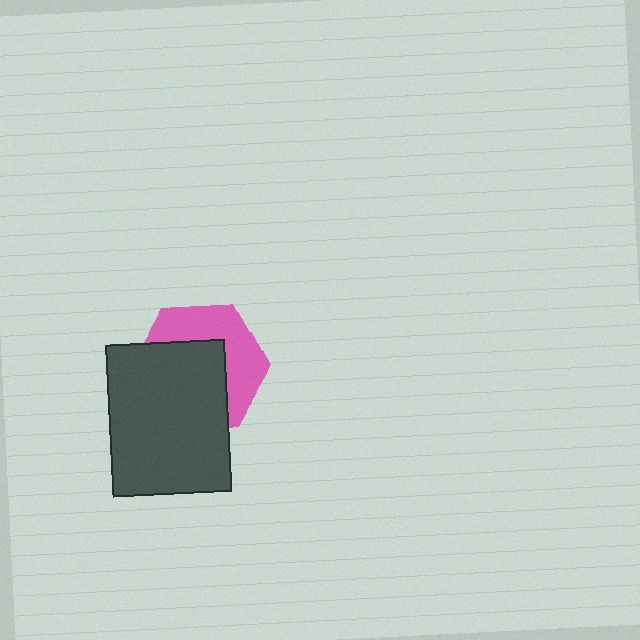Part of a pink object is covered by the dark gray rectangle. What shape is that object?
It is a hexagon.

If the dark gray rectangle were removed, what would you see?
You would see the complete pink hexagon.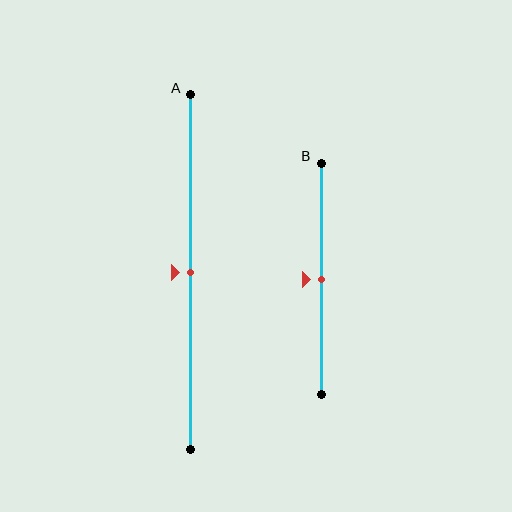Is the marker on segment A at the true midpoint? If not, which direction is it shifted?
Yes, the marker on segment A is at the true midpoint.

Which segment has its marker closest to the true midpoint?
Segment A has its marker closest to the true midpoint.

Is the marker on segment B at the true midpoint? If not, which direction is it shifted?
Yes, the marker on segment B is at the true midpoint.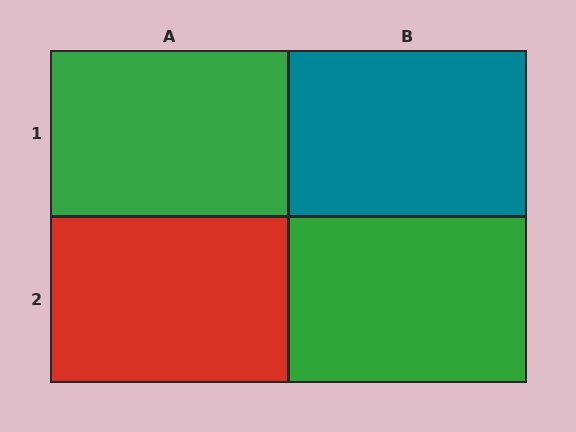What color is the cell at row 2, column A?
Red.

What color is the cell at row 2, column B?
Green.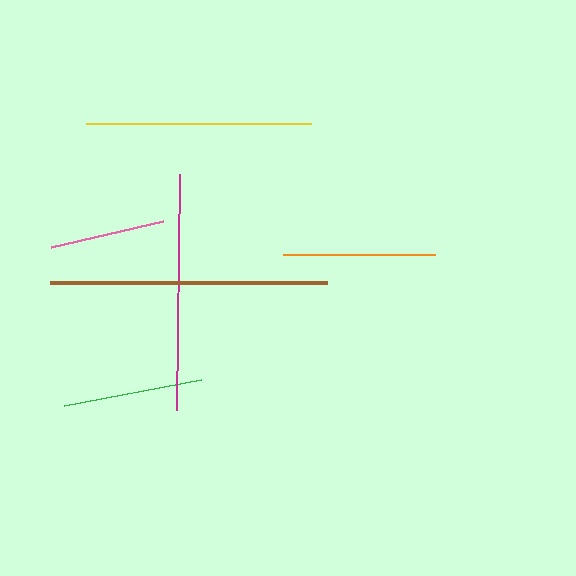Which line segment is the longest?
The brown line is the longest at approximately 277 pixels.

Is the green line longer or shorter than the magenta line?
The magenta line is longer than the green line.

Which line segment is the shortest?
The pink line is the shortest at approximately 114 pixels.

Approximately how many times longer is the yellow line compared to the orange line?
The yellow line is approximately 1.5 times the length of the orange line.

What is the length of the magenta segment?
The magenta segment is approximately 236 pixels long.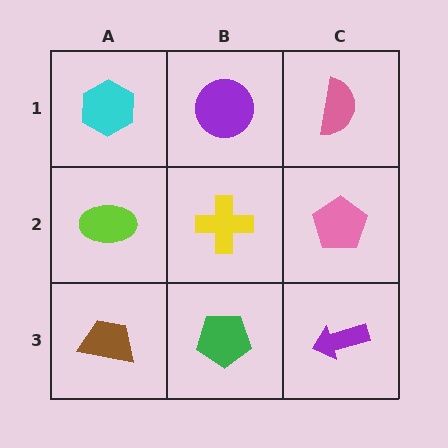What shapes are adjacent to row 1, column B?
A yellow cross (row 2, column B), a cyan hexagon (row 1, column A), a pink semicircle (row 1, column C).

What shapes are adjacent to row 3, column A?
A lime ellipse (row 2, column A), a green pentagon (row 3, column B).